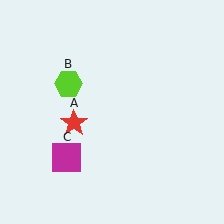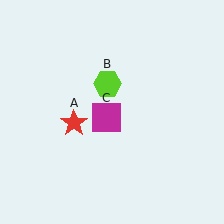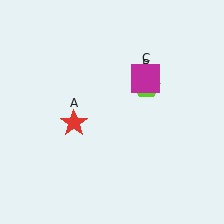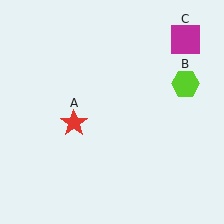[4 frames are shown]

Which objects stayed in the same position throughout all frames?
Red star (object A) remained stationary.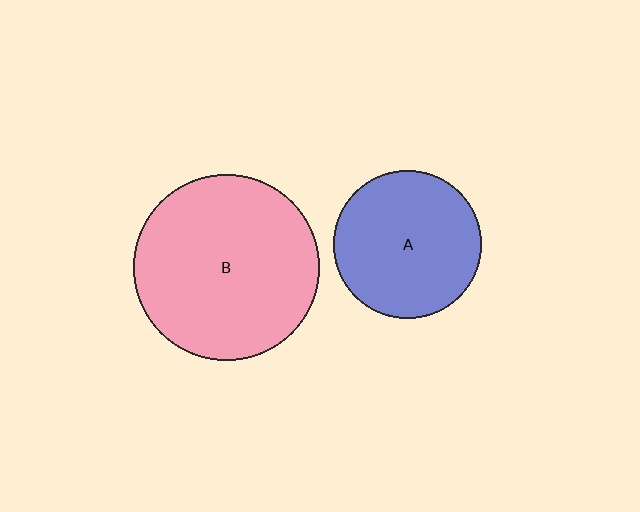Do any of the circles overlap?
No, none of the circles overlap.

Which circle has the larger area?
Circle B (pink).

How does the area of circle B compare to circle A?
Approximately 1.6 times.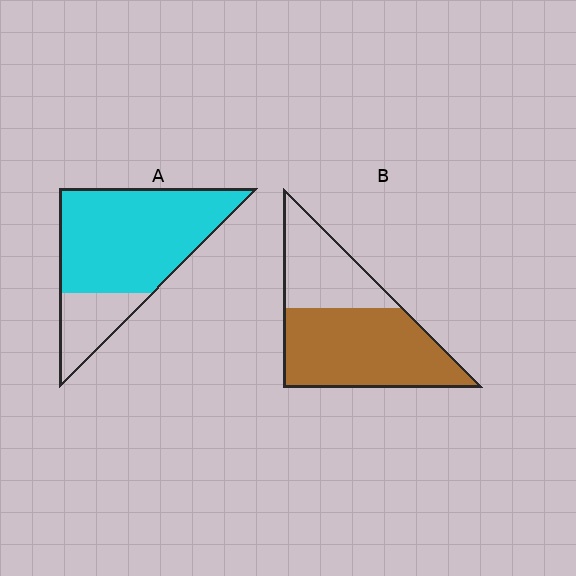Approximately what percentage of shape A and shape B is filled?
A is approximately 75% and B is approximately 65%.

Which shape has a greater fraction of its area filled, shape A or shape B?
Shape A.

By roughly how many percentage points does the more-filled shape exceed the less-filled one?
By roughly 15 percentage points (A over B).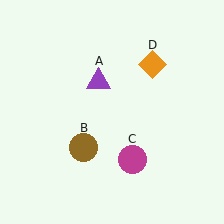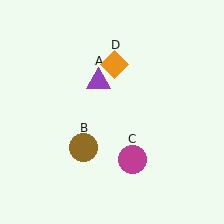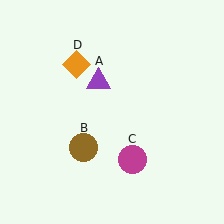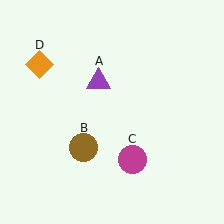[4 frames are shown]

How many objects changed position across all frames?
1 object changed position: orange diamond (object D).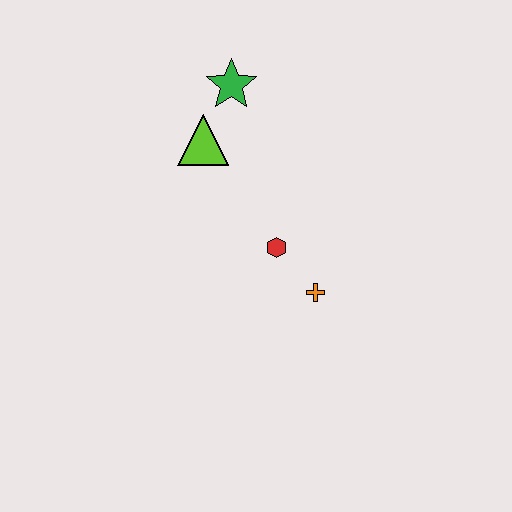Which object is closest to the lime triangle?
The green star is closest to the lime triangle.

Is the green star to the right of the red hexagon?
No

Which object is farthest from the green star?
The orange cross is farthest from the green star.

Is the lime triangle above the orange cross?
Yes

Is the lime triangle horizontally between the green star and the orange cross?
No